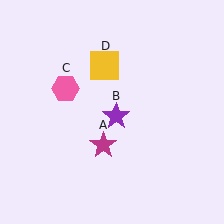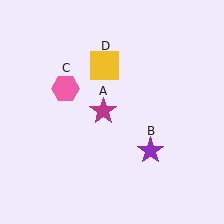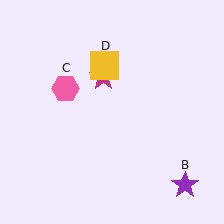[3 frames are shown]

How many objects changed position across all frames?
2 objects changed position: magenta star (object A), purple star (object B).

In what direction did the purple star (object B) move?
The purple star (object B) moved down and to the right.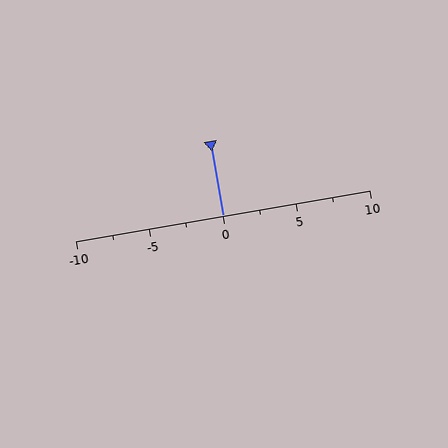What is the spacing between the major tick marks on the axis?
The major ticks are spaced 5 apart.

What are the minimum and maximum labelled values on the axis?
The axis runs from -10 to 10.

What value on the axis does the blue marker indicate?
The marker indicates approximately 0.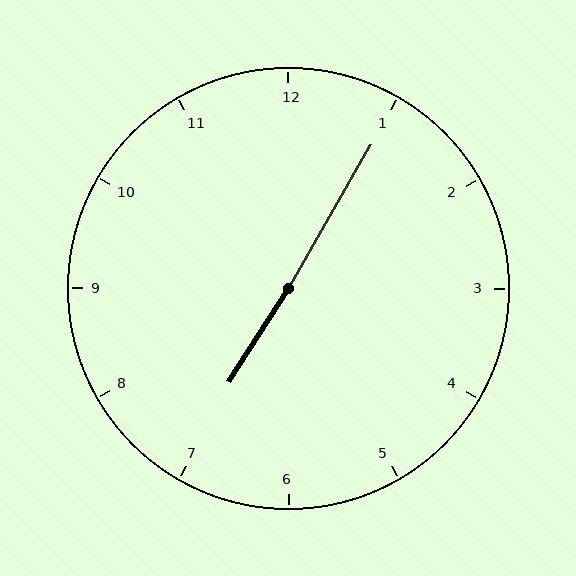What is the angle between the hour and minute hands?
Approximately 178 degrees.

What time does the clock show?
7:05.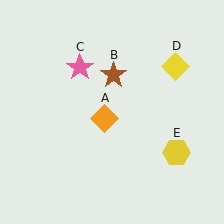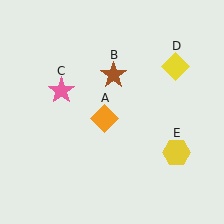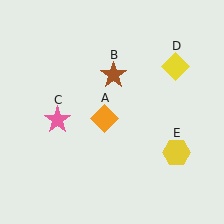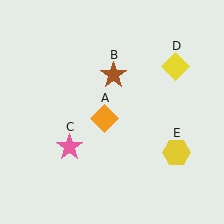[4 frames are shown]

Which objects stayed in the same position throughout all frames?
Orange diamond (object A) and brown star (object B) and yellow diamond (object D) and yellow hexagon (object E) remained stationary.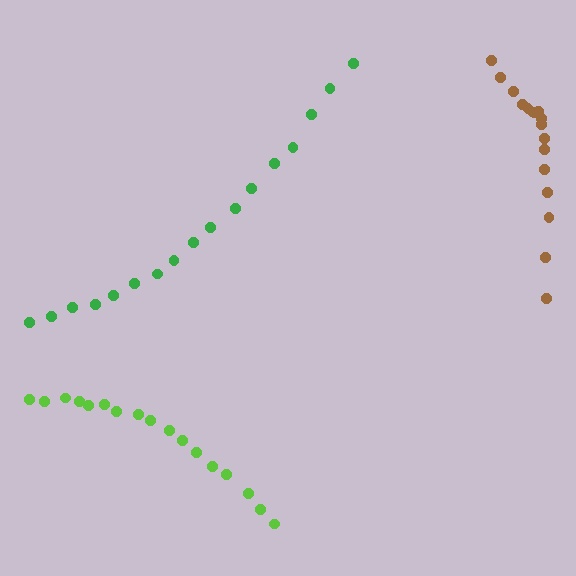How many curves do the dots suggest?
There are 3 distinct paths.